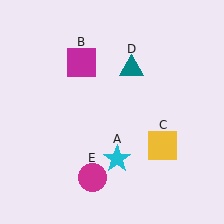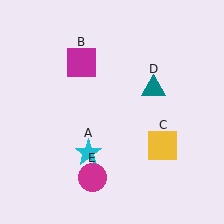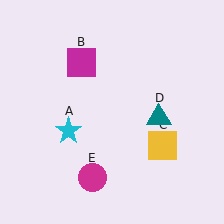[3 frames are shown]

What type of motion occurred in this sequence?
The cyan star (object A), teal triangle (object D) rotated clockwise around the center of the scene.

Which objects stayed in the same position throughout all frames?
Magenta square (object B) and yellow square (object C) and magenta circle (object E) remained stationary.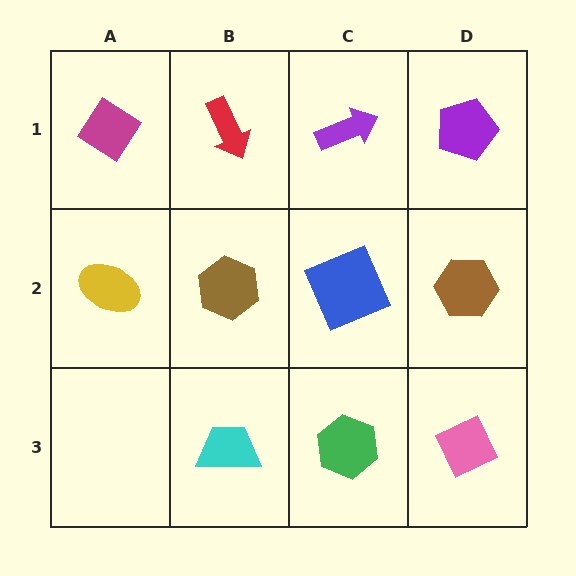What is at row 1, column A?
A magenta diamond.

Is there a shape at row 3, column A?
No, that cell is empty.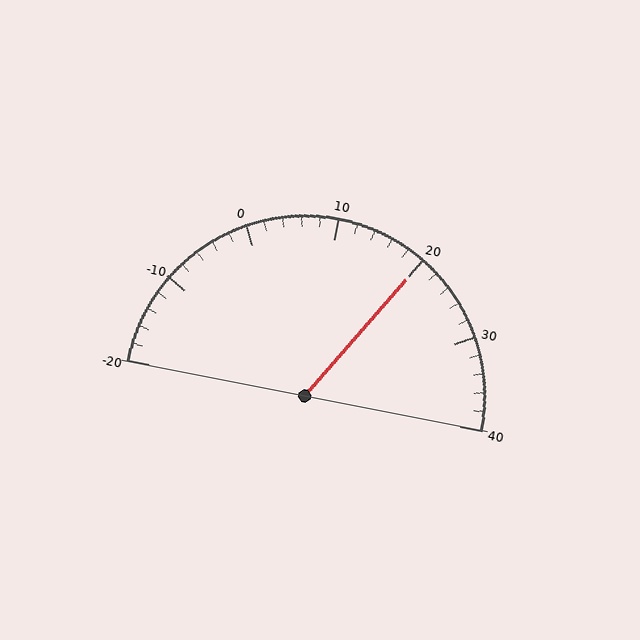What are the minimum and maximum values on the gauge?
The gauge ranges from -20 to 40.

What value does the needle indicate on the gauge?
The needle indicates approximately 20.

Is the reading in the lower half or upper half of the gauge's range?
The reading is in the upper half of the range (-20 to 40).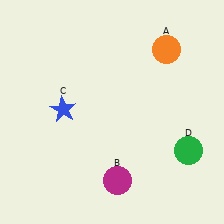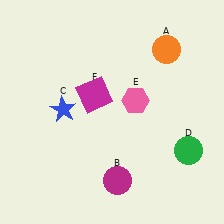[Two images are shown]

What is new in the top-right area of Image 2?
A pink hexagon (E) was added in the top-right area of Image 2.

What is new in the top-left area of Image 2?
A magenta square (F) was added in the top-left area of Image 2.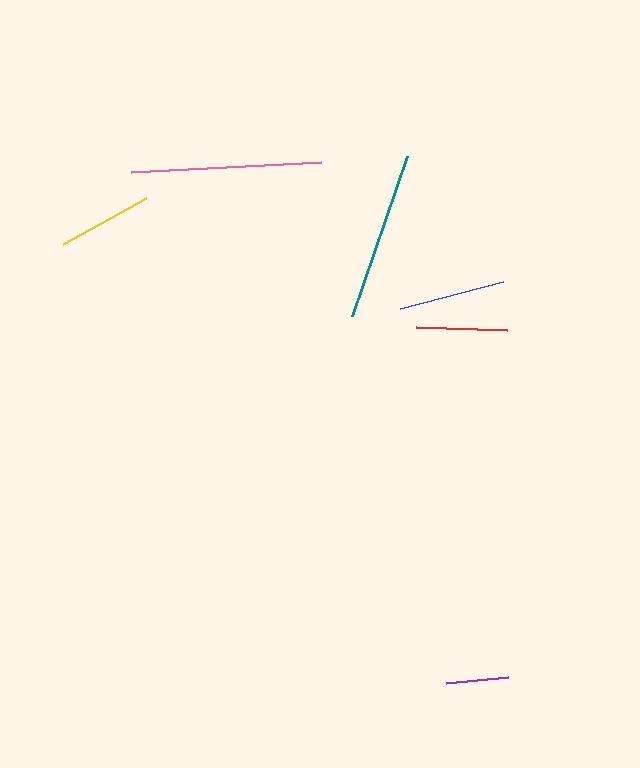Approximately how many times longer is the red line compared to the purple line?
The red line is approximately 1.5 times the length of the purple line.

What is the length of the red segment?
The red segment is approximately 92 pixels long.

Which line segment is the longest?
The pink line is the longest at approximately 191 pixels.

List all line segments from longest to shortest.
From longest to shortest: pink, teal, blue, yellow, red, purple.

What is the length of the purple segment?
The purple segment is approximately 63 pixels long.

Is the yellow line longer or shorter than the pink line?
The pink line is longer than the yellow line.